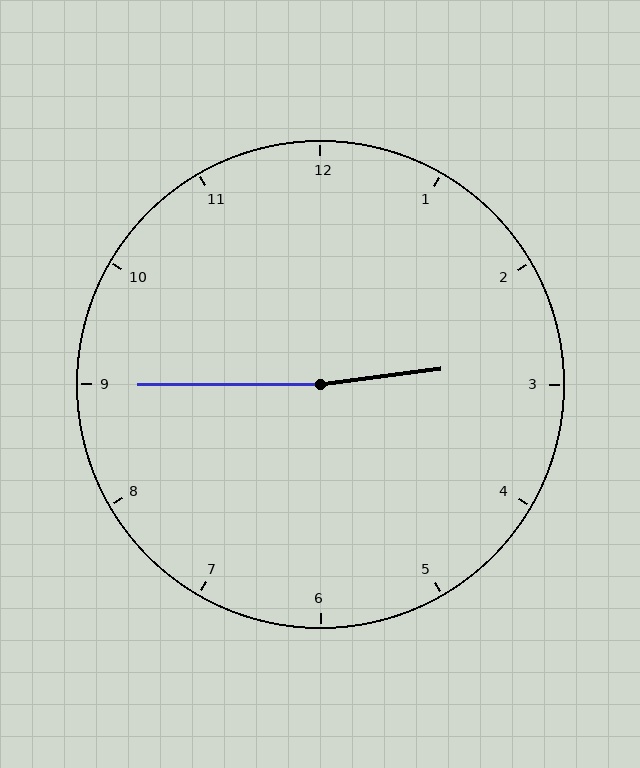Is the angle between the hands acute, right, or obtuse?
It is obtuse.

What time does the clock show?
2:45.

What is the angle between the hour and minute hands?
Approximately 172 degrees.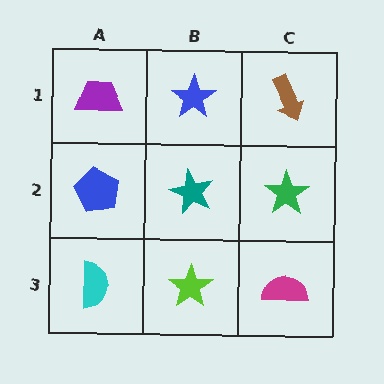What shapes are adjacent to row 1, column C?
A green star (row 2, column C), a blue star (row 1, column B).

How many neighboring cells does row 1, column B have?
3.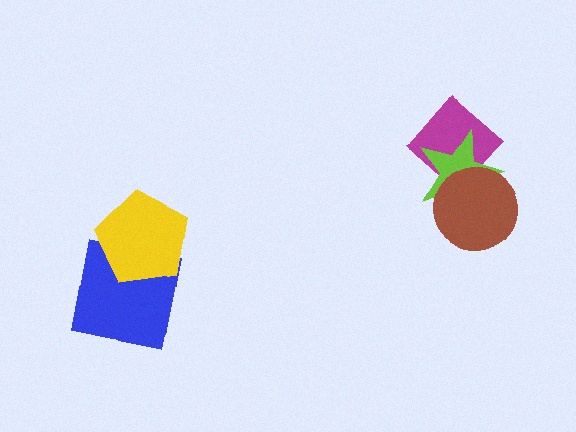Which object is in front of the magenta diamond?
The lime star is in front of the magenta diamond.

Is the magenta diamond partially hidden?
Yes, it is partially covered by another shape.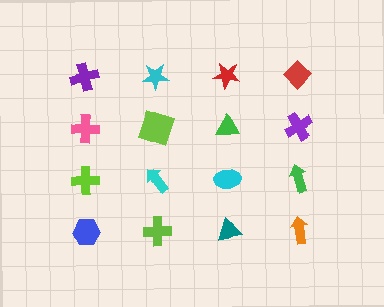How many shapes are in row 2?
4 shapes.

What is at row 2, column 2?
A lime square.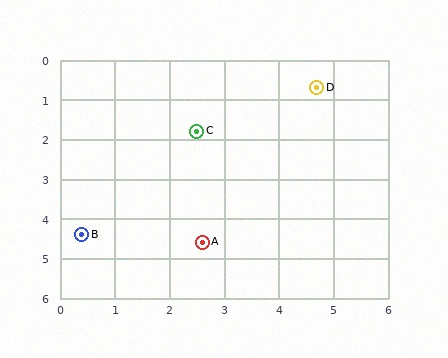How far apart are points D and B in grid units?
Points D and B are about 5.7 grid units apart.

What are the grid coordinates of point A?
Point A is at approximately (2.6, 4.6).